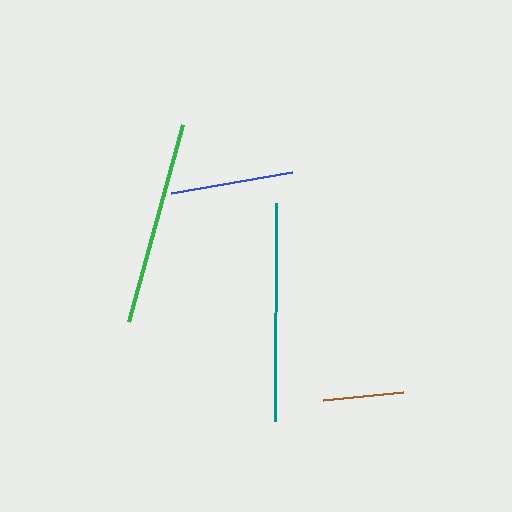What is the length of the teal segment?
The teal segment is approximately 219 pixels long.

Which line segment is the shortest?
The brown line is the shortest at approximately 81 pixels.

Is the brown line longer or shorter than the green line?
The green line is longer than the brown line.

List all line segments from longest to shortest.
From longest to shortest: teal, green, blue, brown.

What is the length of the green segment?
The green segment is approximately 205 pixels long.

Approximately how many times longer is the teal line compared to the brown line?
The teal line is approximately 2.7 times the length of the brown line.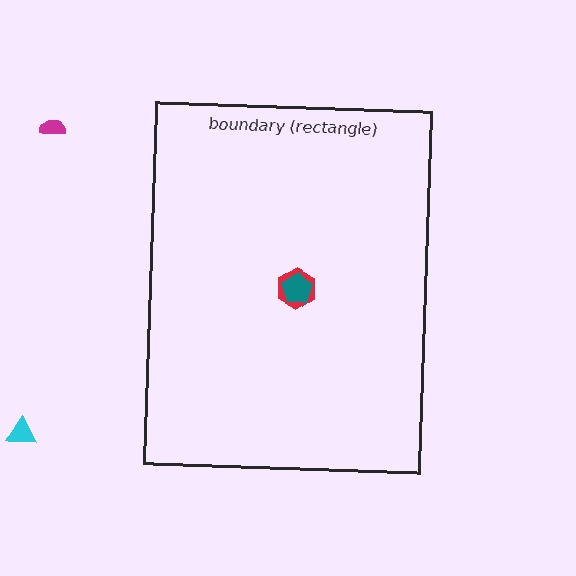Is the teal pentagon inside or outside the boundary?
Inside.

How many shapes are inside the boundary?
2 inside, 2 outside.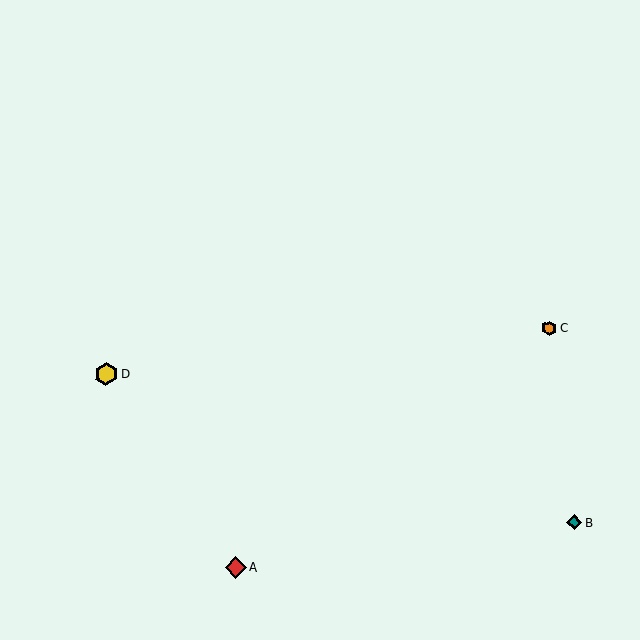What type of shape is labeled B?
Shape B is a teal diamond.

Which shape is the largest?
The yellow hexagon (labeled D) is the largest.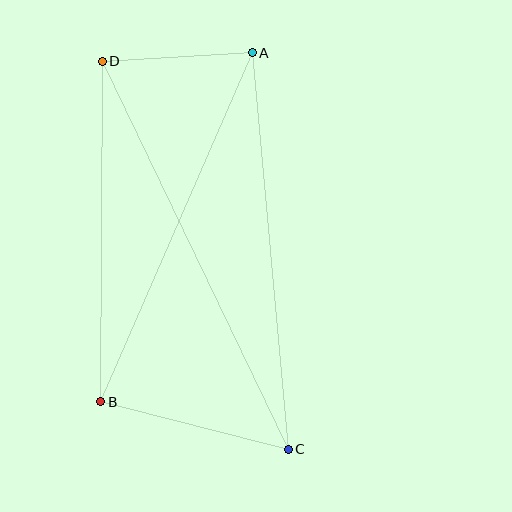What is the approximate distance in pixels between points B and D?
The distance between B and D is approximately 341 pixels.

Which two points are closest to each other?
Points A and D are closest to each other.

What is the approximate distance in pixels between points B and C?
The distance between B and C is approximately 193 pixels.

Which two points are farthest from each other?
Points C and D are farthest from each other.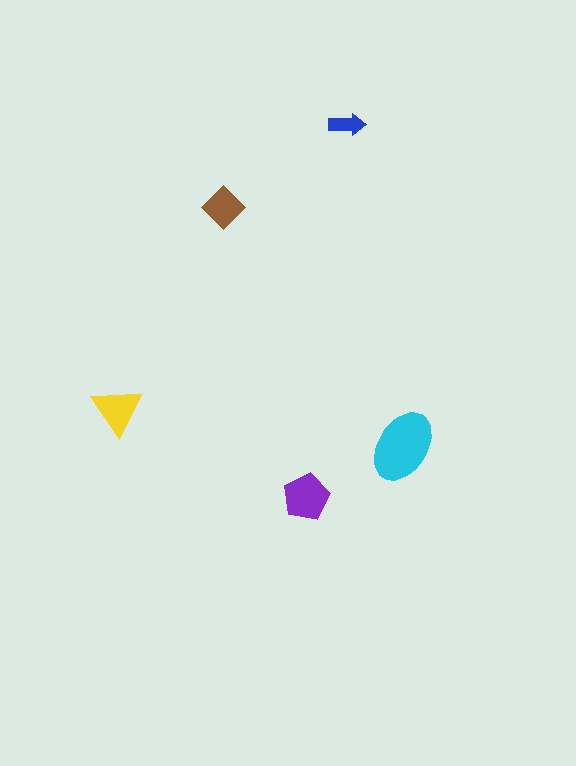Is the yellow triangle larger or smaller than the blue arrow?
Larger.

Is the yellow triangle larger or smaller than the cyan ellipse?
Smaller.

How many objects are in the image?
There are 5 objects in the image.